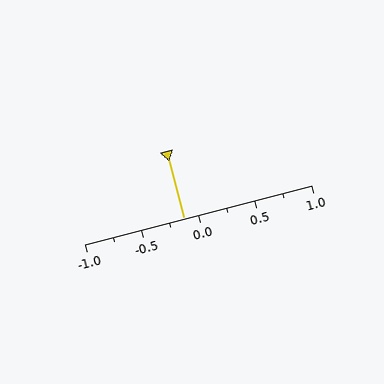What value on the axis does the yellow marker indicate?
The marker indicates approximately -0.12.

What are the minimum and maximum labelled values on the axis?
The axis runs from -1.0 to 1.0.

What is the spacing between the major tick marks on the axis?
The major ticks are spaced 0.5 apart.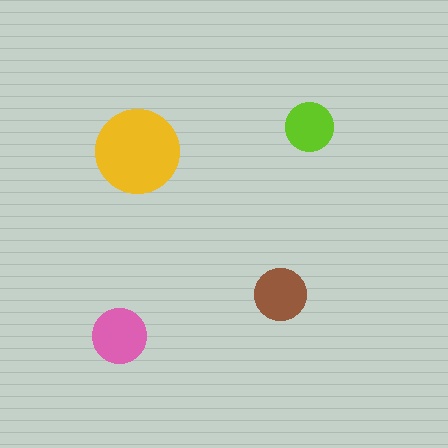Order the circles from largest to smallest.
the yellow one, the pink one, the brown one, the lime one.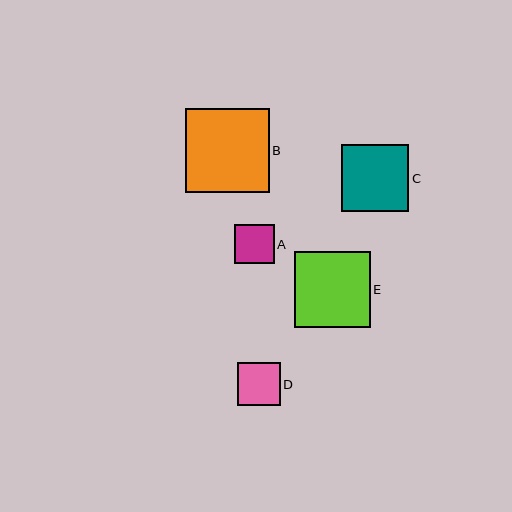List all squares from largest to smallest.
From largest to smallest: B, E, C, D, A.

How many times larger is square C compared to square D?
Square C is approximately 1.6 times the size of square D.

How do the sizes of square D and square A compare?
Square D and square A are approximately the same size.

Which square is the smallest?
Square A is the smallest with a size of approximately 40 pixels.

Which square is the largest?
Square B is the largest with a size of approximately 84 pixels.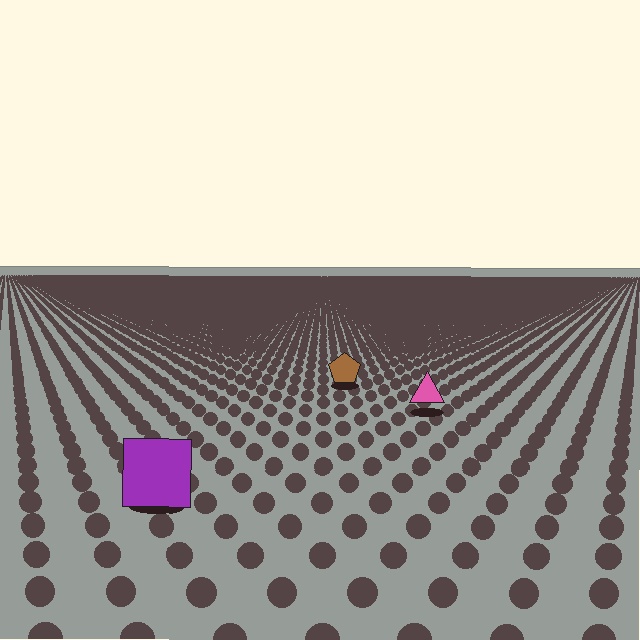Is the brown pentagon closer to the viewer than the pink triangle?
No. The pink triangle is closer — you can tell from the texture gradient: the ground texture is coarser near it.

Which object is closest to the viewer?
The purple square is closest. The texture marks near it are larger and more spread out.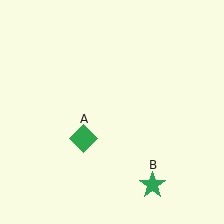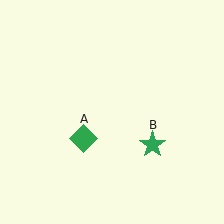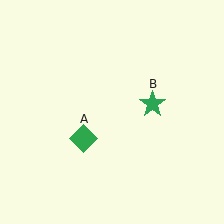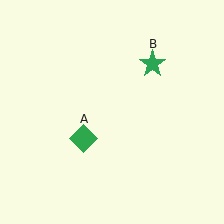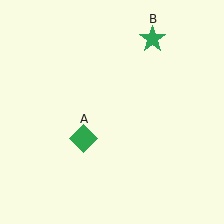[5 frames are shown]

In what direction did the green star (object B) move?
The green star (object B) moved up.